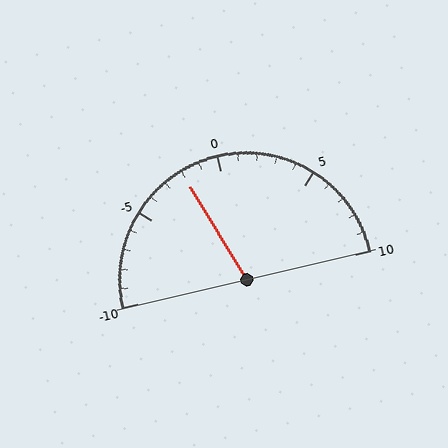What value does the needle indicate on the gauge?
The needle indicates approximately -2.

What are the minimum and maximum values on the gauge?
The gauge ranges from -10 to 10.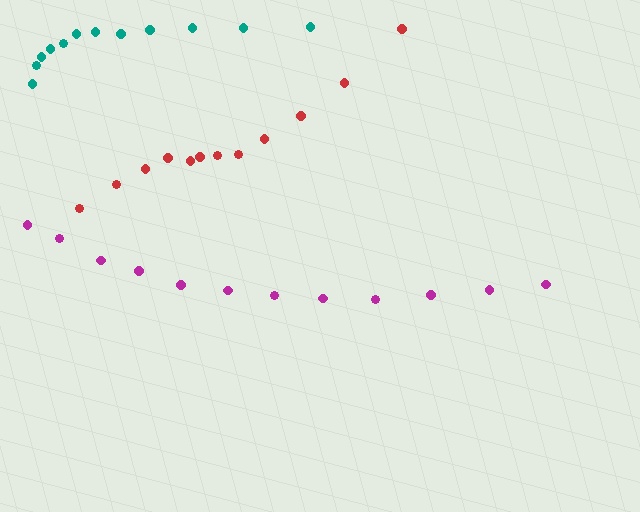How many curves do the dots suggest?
There are 3 distinct paths.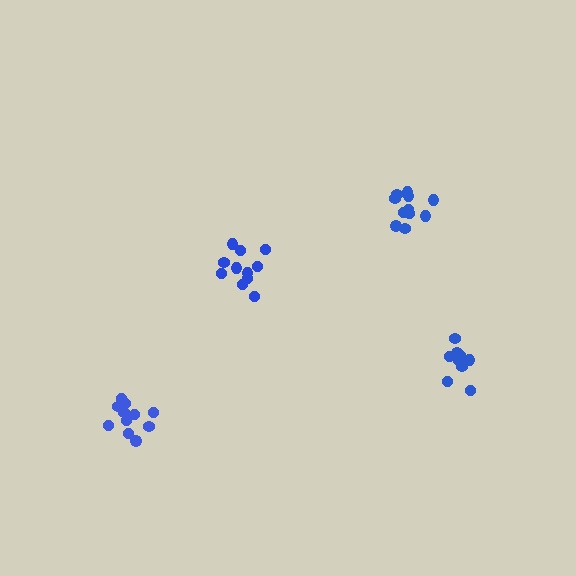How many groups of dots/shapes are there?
There are 4 groups.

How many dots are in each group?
Group 1: 11 dots, Group 2: 10 dots, Group 3: 11 dots, Group 4: 11 dots (43 total).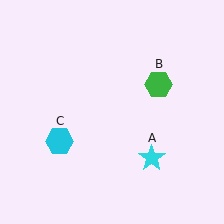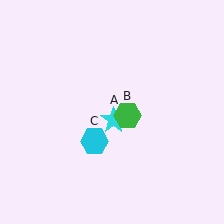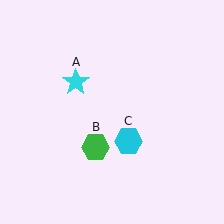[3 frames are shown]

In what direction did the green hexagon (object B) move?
The green hexagon (object B) moved down and to the left.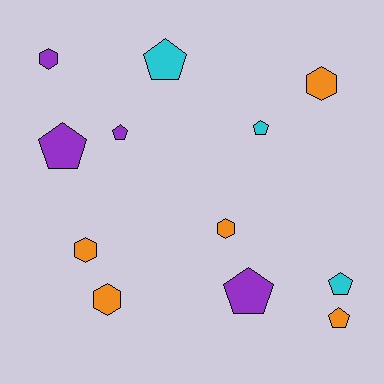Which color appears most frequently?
Orange, with 5 objects.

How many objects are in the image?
There are 12 objects.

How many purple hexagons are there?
There is 1 purple hexagon.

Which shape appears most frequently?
Pentagon, with 7 objects.